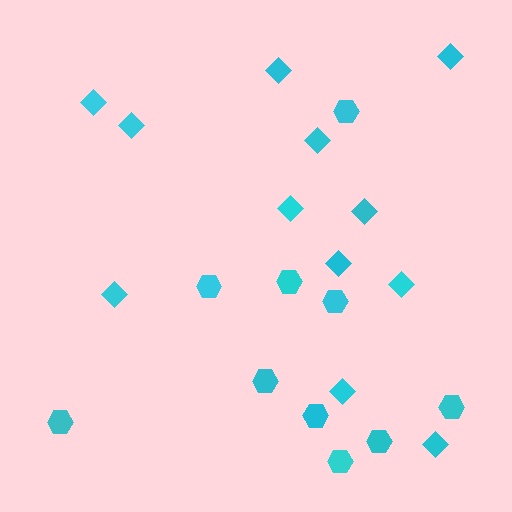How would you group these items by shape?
There are 2 groups: one group of hexagons (10) and one group of diamonds (12).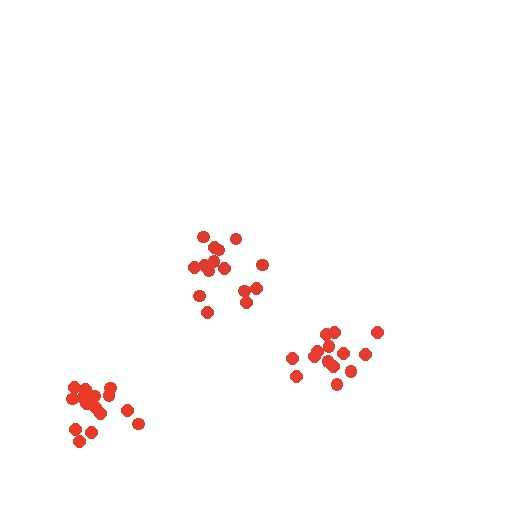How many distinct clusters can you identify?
There are 3 distinct clusters.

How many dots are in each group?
Group 1: 15 dots, Group 2: 14 dots, Group 3: 15 dots (44 total).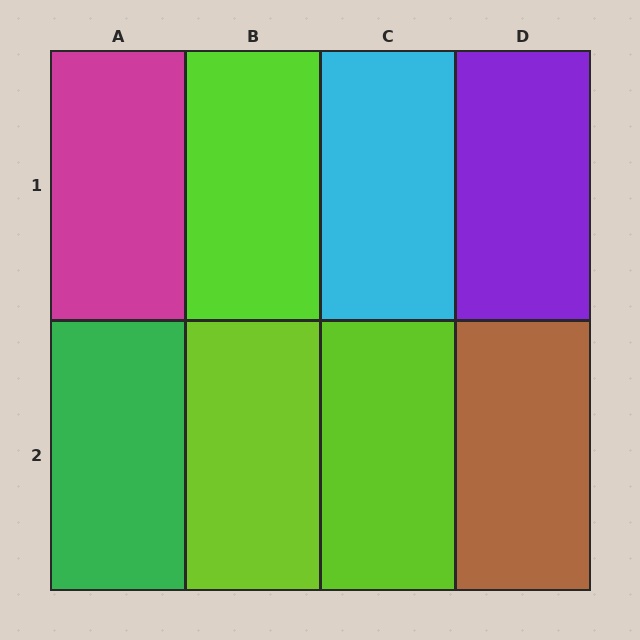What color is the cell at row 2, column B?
Lime.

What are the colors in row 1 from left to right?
Magenta, lime, cyan, purple.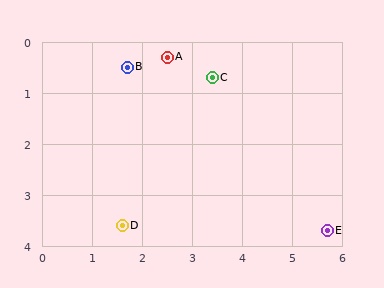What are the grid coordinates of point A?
Point A is at approximately (2.5, 0.3).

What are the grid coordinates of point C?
Point C is at approximately (3.4, 0.7).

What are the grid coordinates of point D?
Point D is at approximately (1.6, 3.6).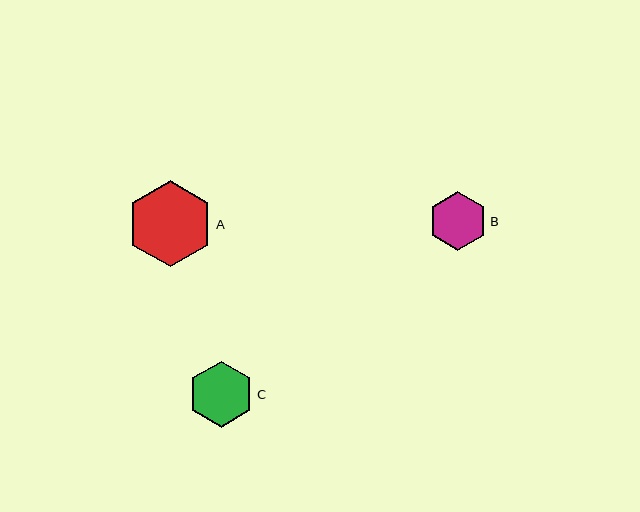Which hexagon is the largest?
Hexagon A is the largest with a size of approximately 86 pixels.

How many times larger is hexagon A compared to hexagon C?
Hexagon A is approximately 1.3 times the size of hexagon C.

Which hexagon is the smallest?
Hexagon B is the smallest with a size of approximately 59 pixels.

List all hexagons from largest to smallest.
From largest to smallest: A, C, B.